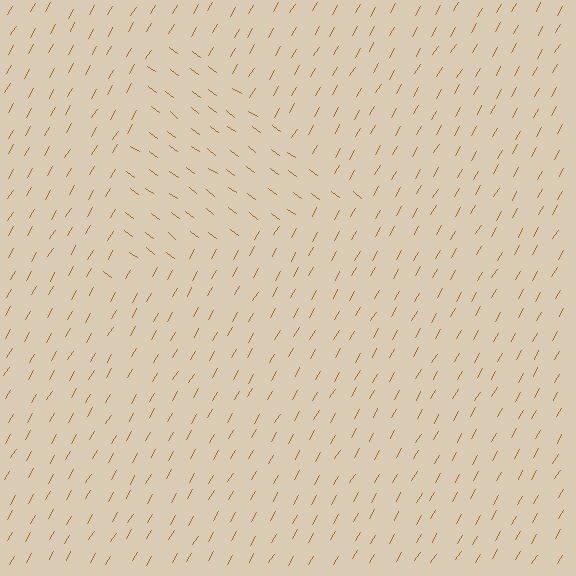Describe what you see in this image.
The image is filled with small brown line segments. A triangle region in the image has lines oriented differently from the surrounding lines, creating a visible texture boundary.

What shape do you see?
I see a triangle.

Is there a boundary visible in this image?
Yes, there is a texture boundary formed by a change in line orientation.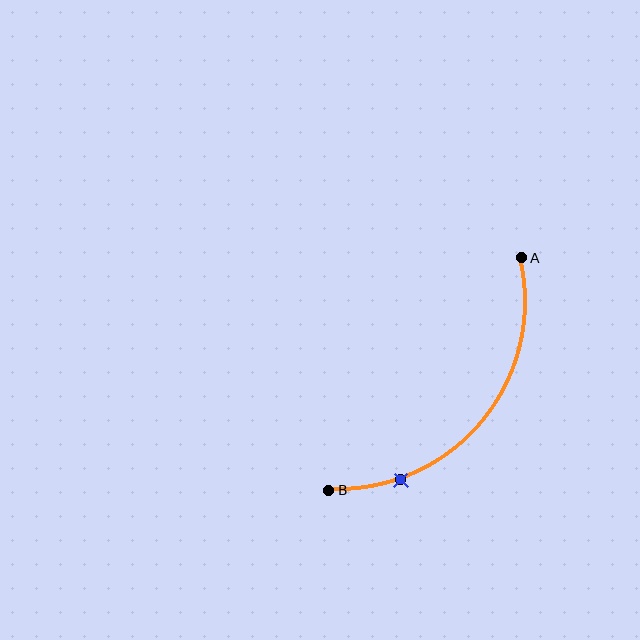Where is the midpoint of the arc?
The arc midpoint is the point on the curve farthest from the straight line joining A and B. It sits below and to the right of that line.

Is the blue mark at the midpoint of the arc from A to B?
No. The blue mark lies on the arc but is closer to endpoint B. The arc midpoint would be at the point on the curve equidistant along the arc from both A and B.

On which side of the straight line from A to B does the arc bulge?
The arc bulges below and to the right of the straight line connecting A and B.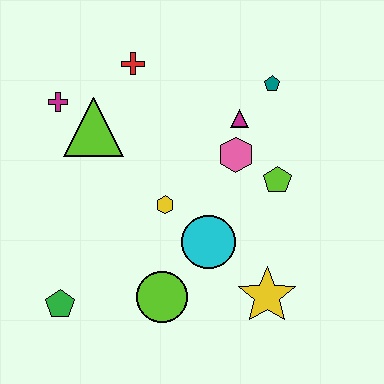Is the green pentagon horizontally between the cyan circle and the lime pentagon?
No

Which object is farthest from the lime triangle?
The yellow star is farthest from the lime triangle.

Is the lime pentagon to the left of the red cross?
No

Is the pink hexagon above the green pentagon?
Yes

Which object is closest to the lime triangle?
The magenta cross is closest to the lime triangle.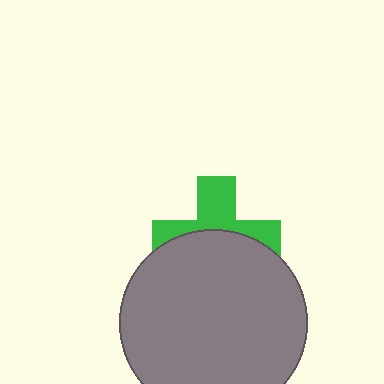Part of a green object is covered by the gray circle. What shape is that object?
It is a cross.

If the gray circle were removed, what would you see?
You would see the complete green cross.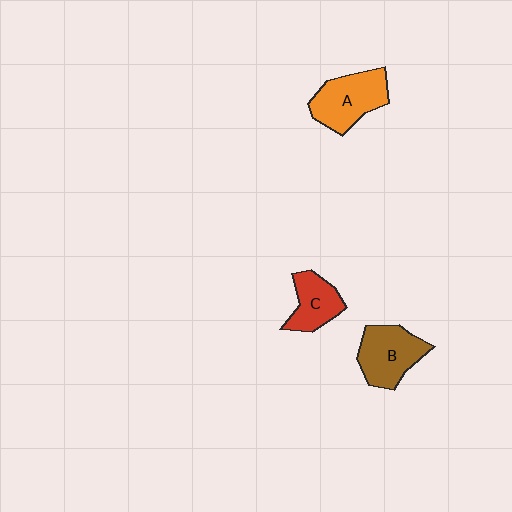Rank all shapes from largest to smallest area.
From largest to smallest: A (orange), B (brown), C (red).